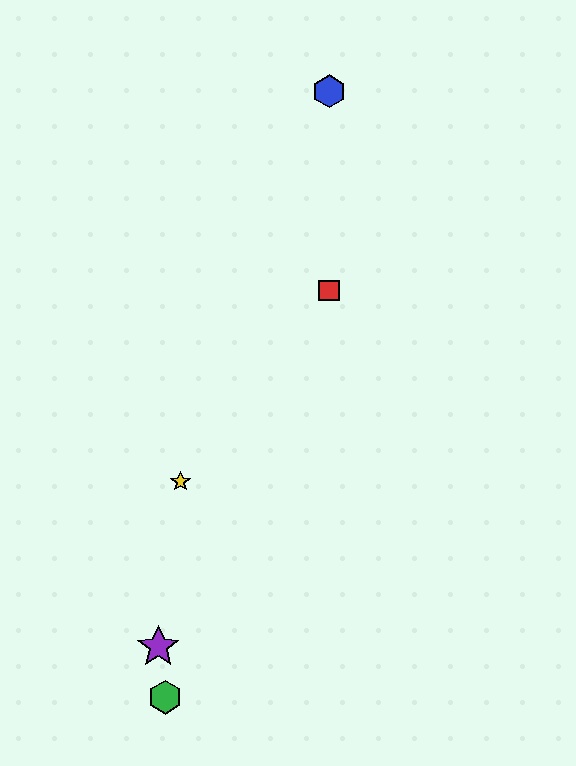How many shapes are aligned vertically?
2 shapes (the red square, the blue hexagon) are aligned vertically.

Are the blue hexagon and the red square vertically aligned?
Yes, both are at x≈329.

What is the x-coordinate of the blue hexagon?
The blue hexagon is at x≈329.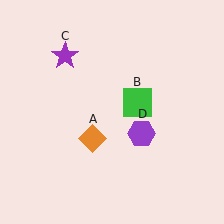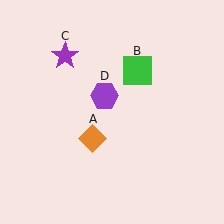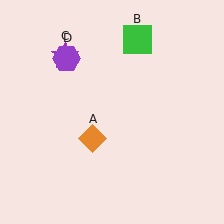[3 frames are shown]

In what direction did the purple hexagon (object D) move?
The purple hexagon (object D) moved up and to the left.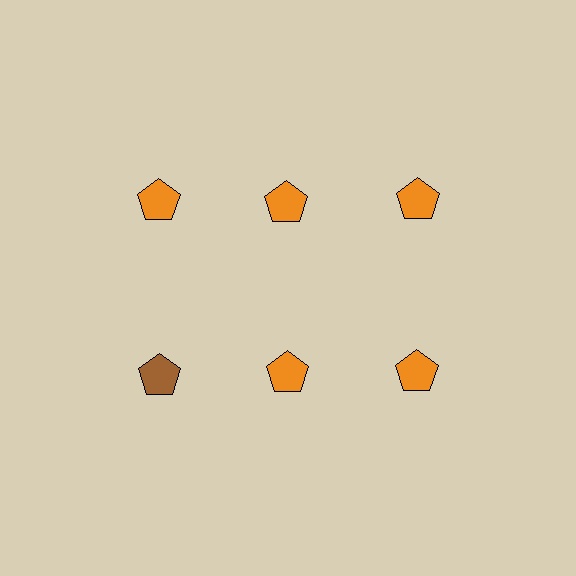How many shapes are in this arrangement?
There are 6 shapes arranged in a grid pattern.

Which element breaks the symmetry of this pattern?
The brown pentagon in the second row, leftmost column breaks the symmetry. All other shapes are orange pentagons.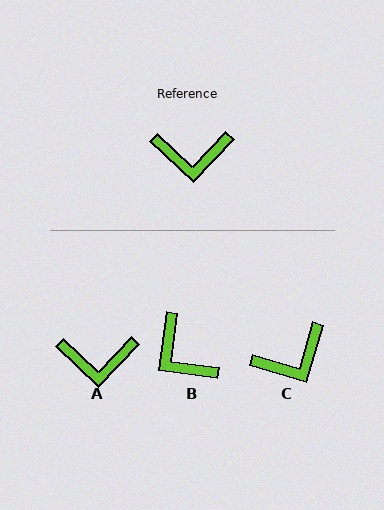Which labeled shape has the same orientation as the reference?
A.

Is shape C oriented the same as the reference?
No, it is off by about 27 degrees.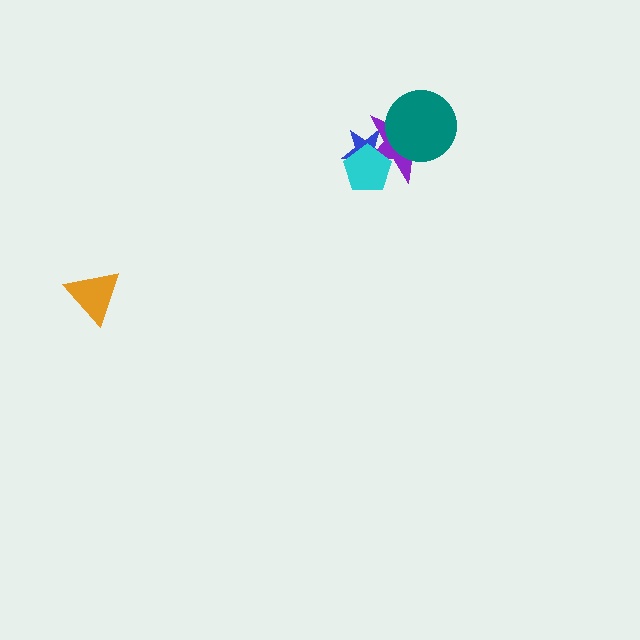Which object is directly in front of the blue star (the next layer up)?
The purple star is directly in front of the blue star.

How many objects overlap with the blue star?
2 objects overlap with the blue star.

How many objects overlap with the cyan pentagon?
2 objects overlap with the cyan pentagon.